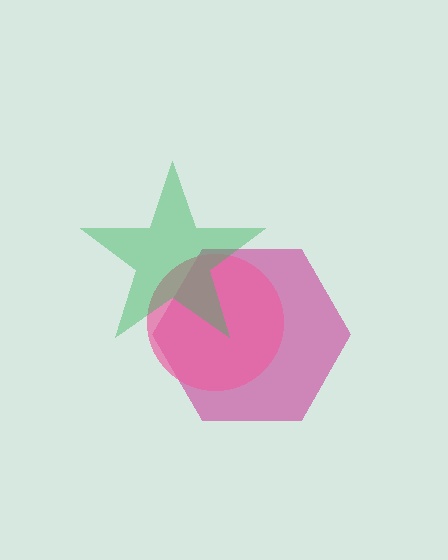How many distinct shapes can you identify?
There are 3 distinct shapes: a magenta hexagon, a pink circle, a green star.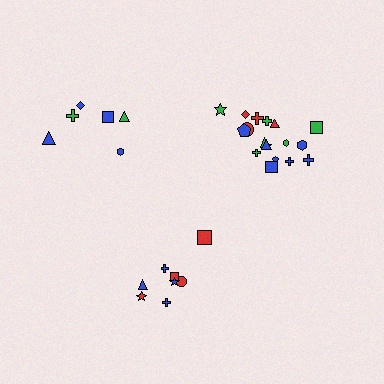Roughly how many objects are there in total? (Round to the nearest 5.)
Roughly 30 objects in total.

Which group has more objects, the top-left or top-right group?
The top-right group.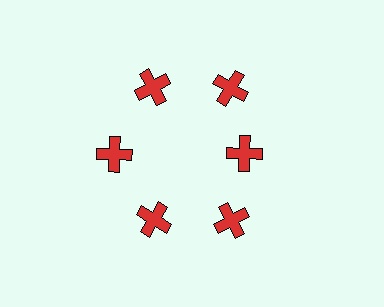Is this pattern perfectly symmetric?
No. The 6 red crosses are arranged in a ring, but one element near the 3 o'clock position is pulled inward toward the center, breaking the 6-fold rotational symmetry.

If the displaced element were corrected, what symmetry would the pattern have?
It would have 6-fold rotational symmetry — the pattern would map onto itself every 60 degrees.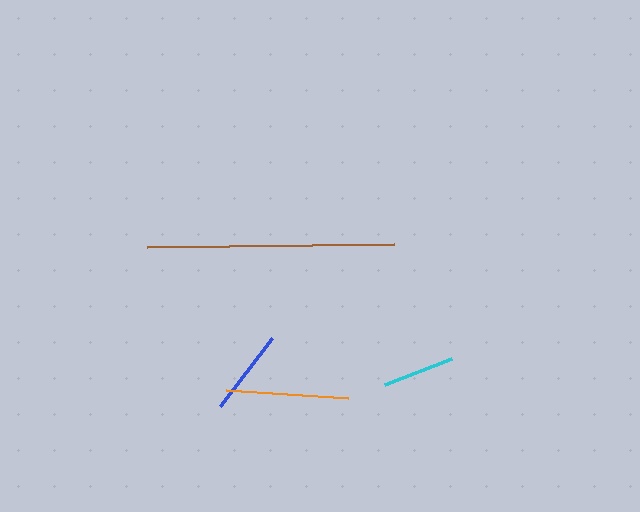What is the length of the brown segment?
The brown segment is approximately 247 pixels long.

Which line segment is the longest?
The brown line is the longest at approximately 247 pixels.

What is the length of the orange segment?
The orange segment is approximately 122 pixels long.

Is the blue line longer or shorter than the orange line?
The orange line is longer than the blue line.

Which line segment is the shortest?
The cyan line is the shortest at approximately 72 pixels.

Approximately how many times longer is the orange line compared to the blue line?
The orange line is approximately 1.4 times the length of the blue line.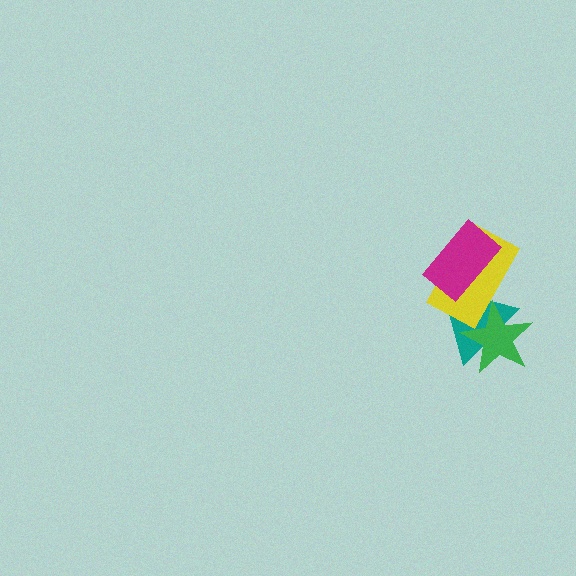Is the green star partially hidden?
No, no other shape covers it.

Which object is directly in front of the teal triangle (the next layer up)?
The yellow rectangle is directly in front of the teal triangle.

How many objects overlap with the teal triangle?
3 objects overlap with the teal triangle.